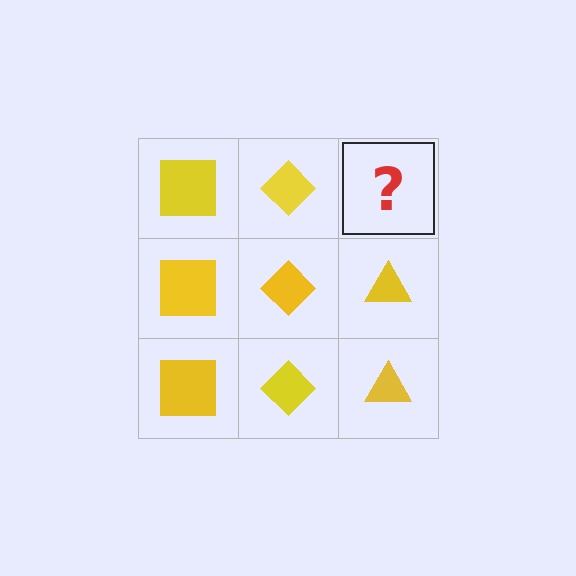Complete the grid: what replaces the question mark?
The question mark should be replaced with a yellow triangle.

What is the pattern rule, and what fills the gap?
The rule is that each column has a consistent shape. The gap should be filled with a yellow triangle.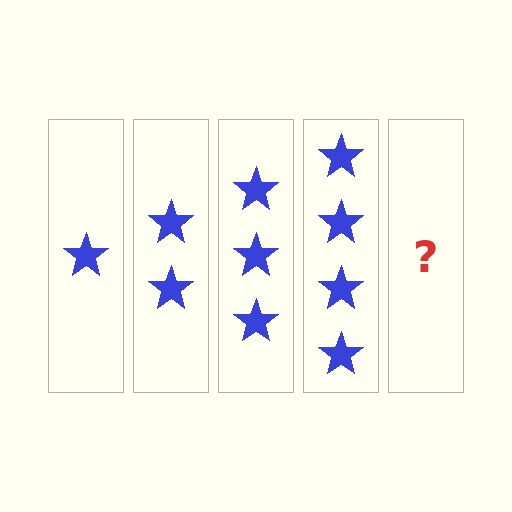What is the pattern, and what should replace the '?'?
The pattern is that each step adds one more star. The '?' should be 5 stars.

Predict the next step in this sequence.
The next step is 5 stars.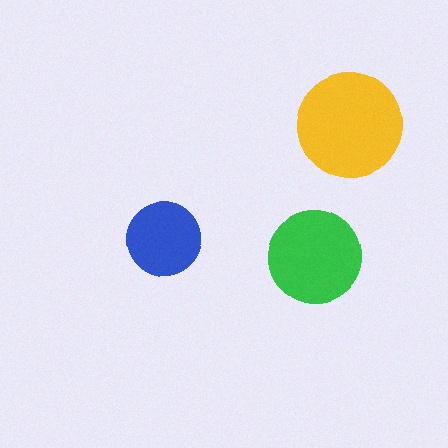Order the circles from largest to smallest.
the yellow one, the green one, the blue one.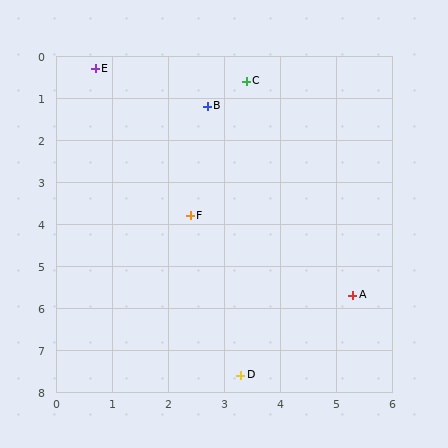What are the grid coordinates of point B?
Point B is at approximately (2.7, 1.2).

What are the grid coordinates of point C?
Point C is at approximately (3.4, 0.6).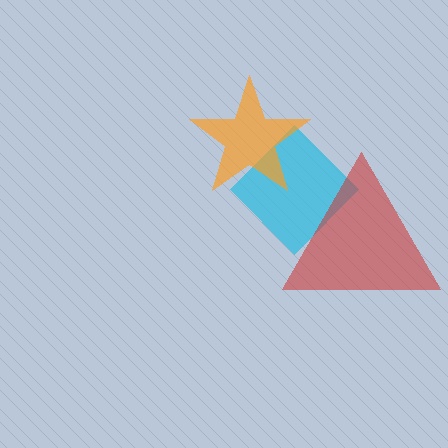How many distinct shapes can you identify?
There are 3 distinct shapes: a cyan diamond, a red triangle, an orange star.